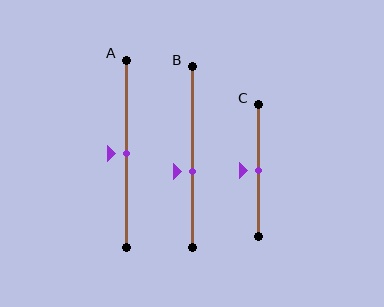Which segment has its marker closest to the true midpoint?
Segment A has its marker closest to the true midpoint.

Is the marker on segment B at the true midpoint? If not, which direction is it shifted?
No, the marker on segment B is shifted downward by about 8% of the segment length.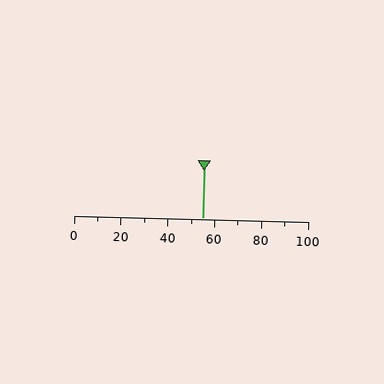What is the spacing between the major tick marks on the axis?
The major ticks are spaced 20 apart.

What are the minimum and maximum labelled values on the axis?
The axis runs from 0 to 100.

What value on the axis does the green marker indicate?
The marker indicates approximately 55.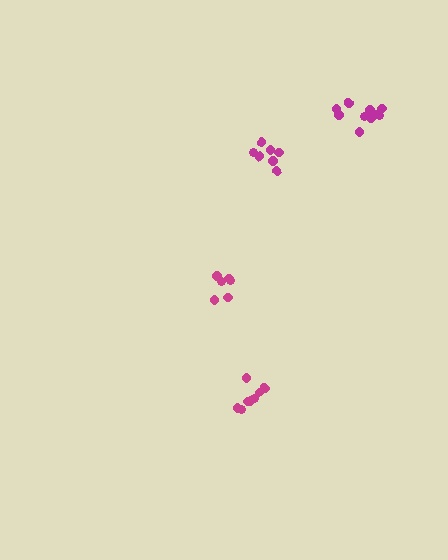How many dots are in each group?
Group 1: 6 dots, Group 2: 10 dots, Group 3: 7 dots, Group 4: 8 dots (31 total).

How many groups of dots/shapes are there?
There are 4 groups.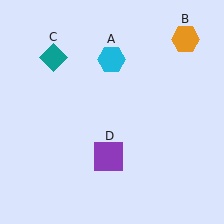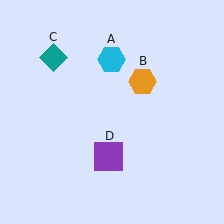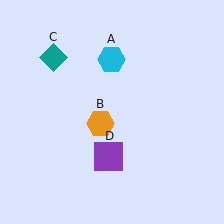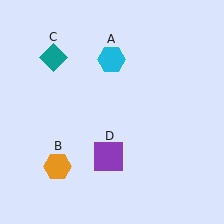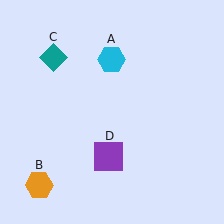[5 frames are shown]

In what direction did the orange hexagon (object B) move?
The orange hexagon (object B) moved down and to the left.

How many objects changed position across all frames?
1 object changed position: orange hexagon (object B).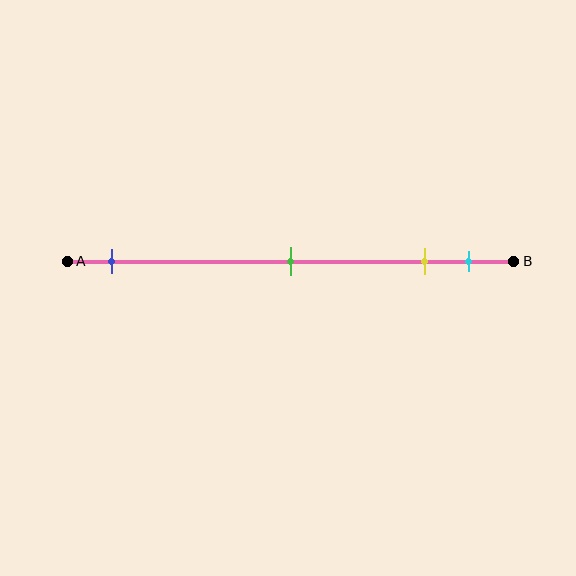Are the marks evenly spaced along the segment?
No, the marks are not evenly spaced.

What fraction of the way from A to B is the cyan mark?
The cyan mark is approximately 90% (0.9) of the way from A to B.